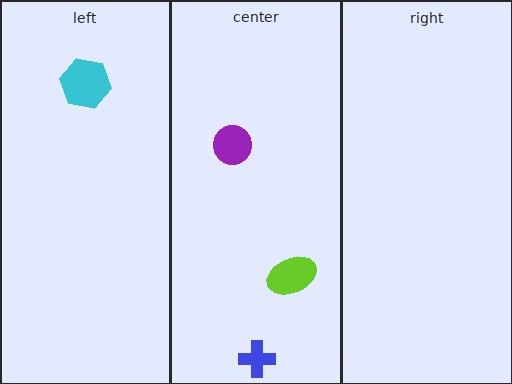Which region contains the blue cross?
The center region.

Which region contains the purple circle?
The center region.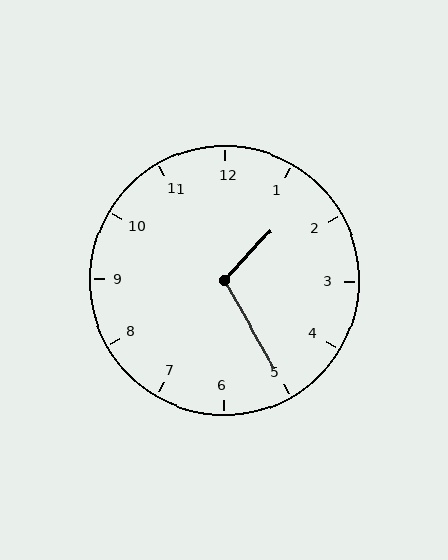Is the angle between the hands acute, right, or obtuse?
It is obtuse.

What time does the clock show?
1:25.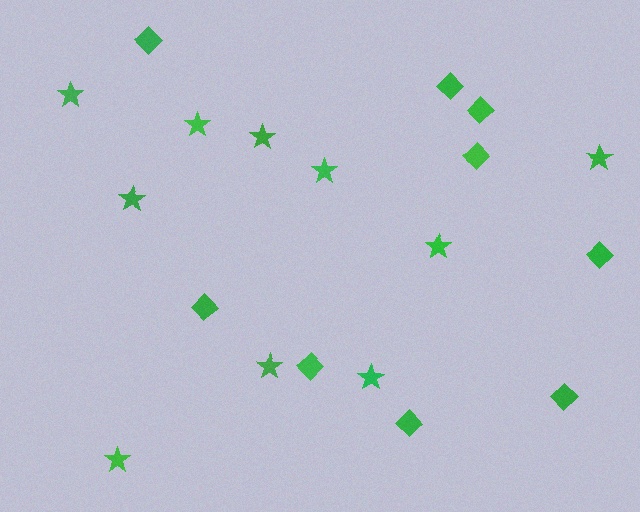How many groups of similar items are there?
There are 2 groups: one group of diamonds (9) and one group of stars (10).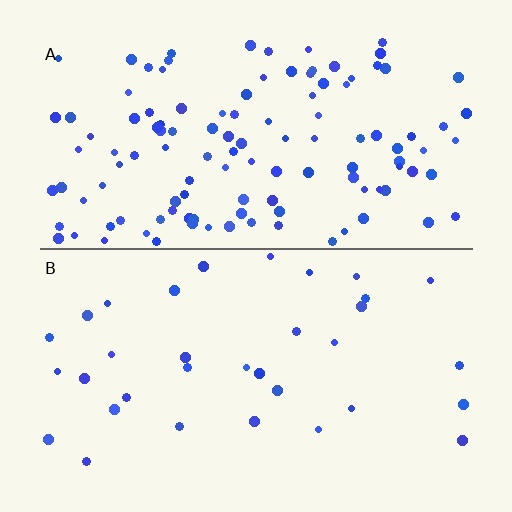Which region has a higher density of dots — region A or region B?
A (the top).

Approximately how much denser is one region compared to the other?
Approximately 3.6× — region A over region B.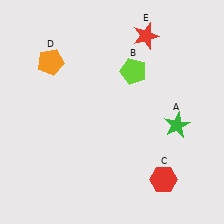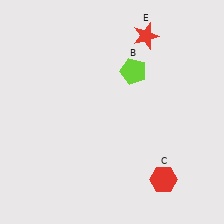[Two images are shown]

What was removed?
The orange pentagon (D), the green star (A) were removed in Image 2.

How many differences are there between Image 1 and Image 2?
There are 2 differences between the two images.